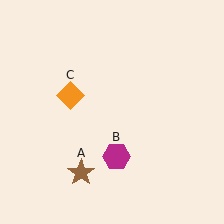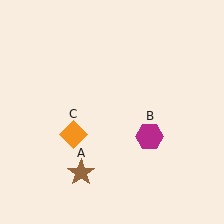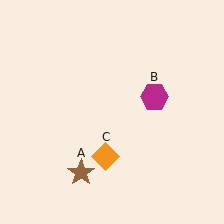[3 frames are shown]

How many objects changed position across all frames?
2 objects changed position: magenta hexagon (object B), orange diamond (object C).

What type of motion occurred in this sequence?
The magenta hexagon (object B), orange diamond (object C) rotated counterclockwise around the center of the scene.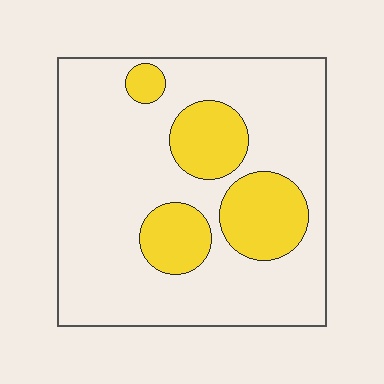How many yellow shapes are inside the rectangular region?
4.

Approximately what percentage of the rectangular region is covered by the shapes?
Approximately 25%.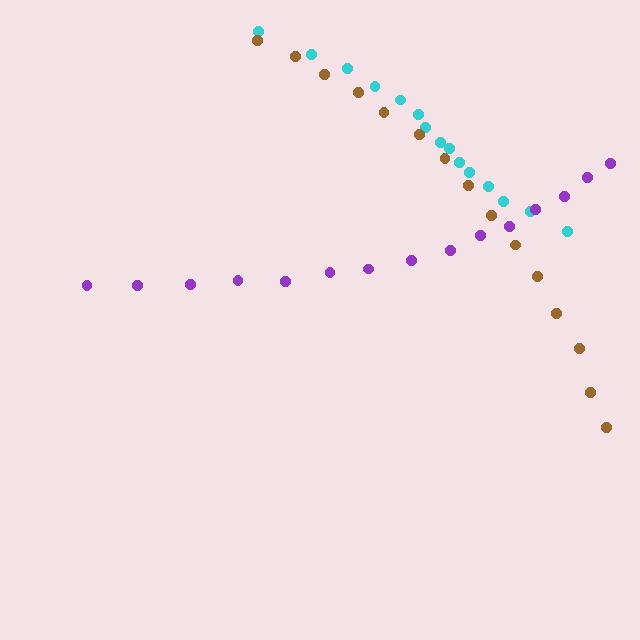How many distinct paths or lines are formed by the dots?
There are 3 distinct paths.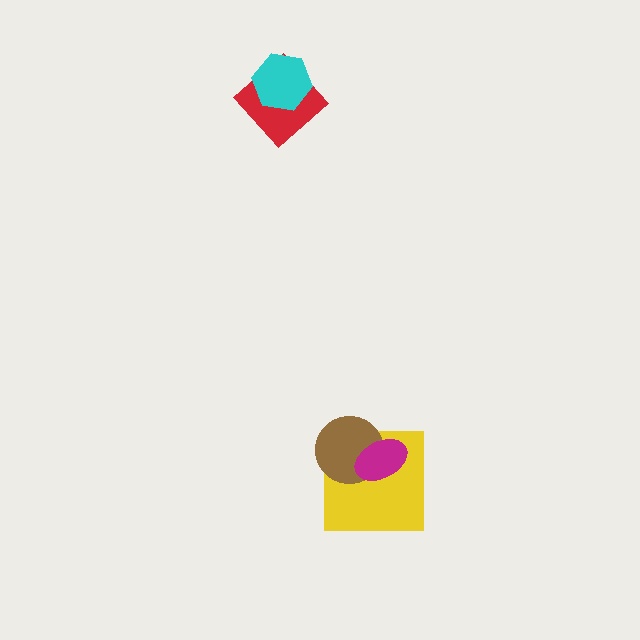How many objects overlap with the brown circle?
2 objects overlap with the brown circle.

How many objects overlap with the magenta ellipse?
2 objects overlap with the magenta ellipse.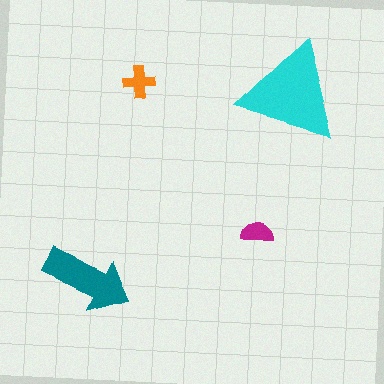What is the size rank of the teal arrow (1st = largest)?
2nd.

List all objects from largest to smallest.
The cyan triangle, the teal arrow, the orange cross, the magenta semicircle.